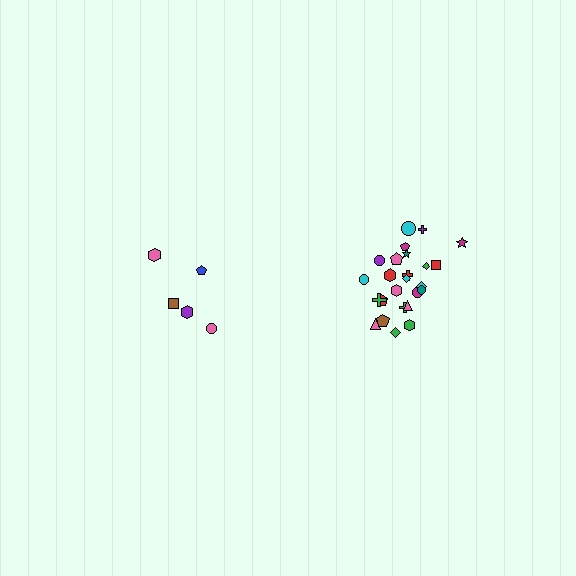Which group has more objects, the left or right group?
The right group.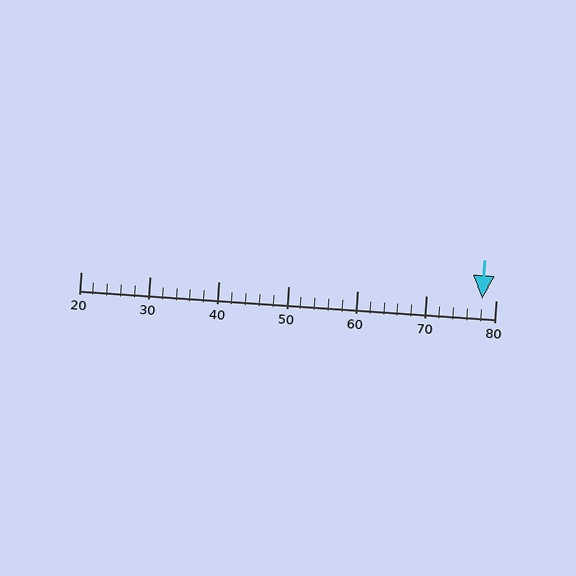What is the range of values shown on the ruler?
The ruler shows values from 20 to 80.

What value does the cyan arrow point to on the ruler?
The cyan arrow points to approximately 78.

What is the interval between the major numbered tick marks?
The major tick marks are spaced 10 units apart.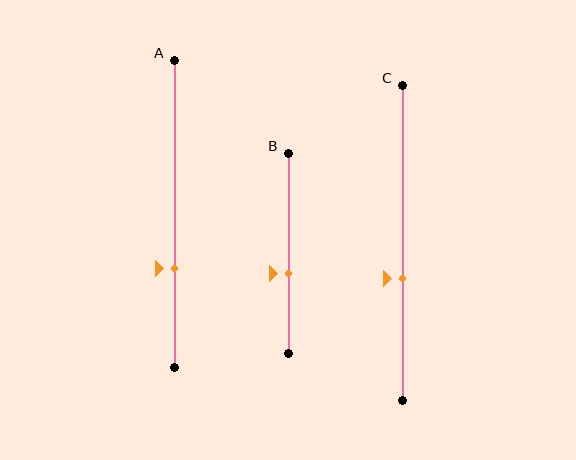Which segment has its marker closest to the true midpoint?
Segment B has its marker closest to the true midpoint.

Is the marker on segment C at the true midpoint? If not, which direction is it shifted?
No, the marker on segment C is shifted downward by about 12% of the segment length.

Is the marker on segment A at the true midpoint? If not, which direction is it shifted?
No, the marker on segment A is shifted downward by about 18% of the segment length.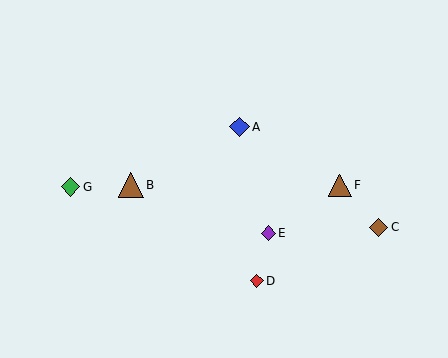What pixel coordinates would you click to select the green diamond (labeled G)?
Click at (71, 187) to select the green diamond G.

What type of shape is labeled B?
Shape B is a brown triangle.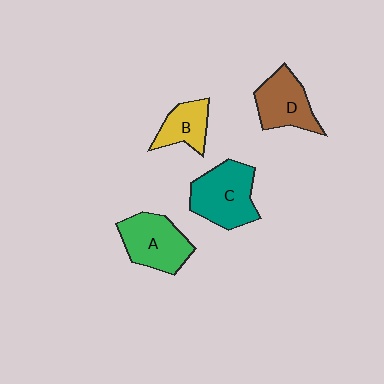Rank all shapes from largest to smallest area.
From largest to smallest: C (teal), A (green), D (brown), B (yellow).